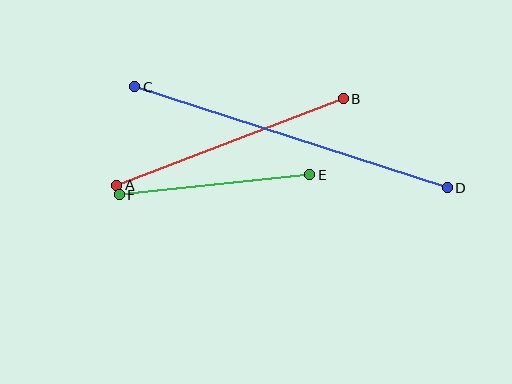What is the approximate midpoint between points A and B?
The midpoint is at approximately (230, 142) pixels.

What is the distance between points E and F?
The distance is approximately 191 pixels.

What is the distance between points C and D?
The distance is approximately 329 pixels.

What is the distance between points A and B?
The distance is approximately 242 pixels.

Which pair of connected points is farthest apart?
Points C and D are farthest apart.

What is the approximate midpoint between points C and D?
The midpoint is at approximately (291, 137) pixels.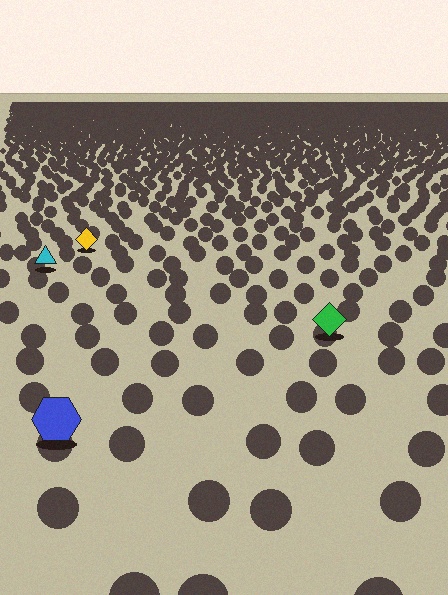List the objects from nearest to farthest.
From nearest to farthest: the blue hexagon, the green diamond, the cyan triangle, the yellow diamond.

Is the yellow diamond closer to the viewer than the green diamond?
No. The green diamond is closer — you can tell from the texture gradient: the ground texture is coarser near it.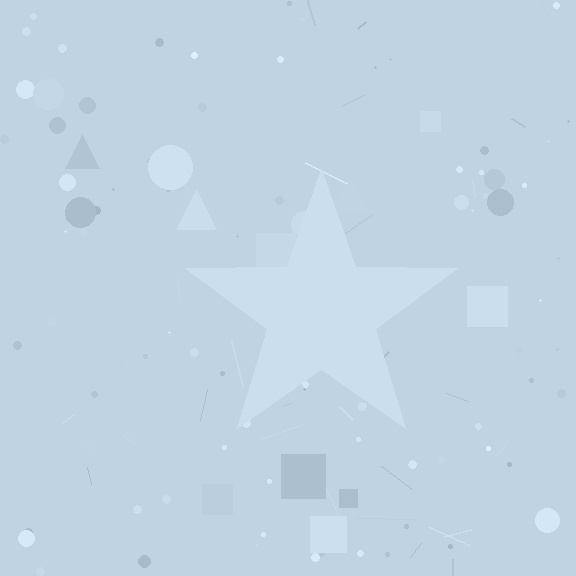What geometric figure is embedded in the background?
A star is embedded in the background.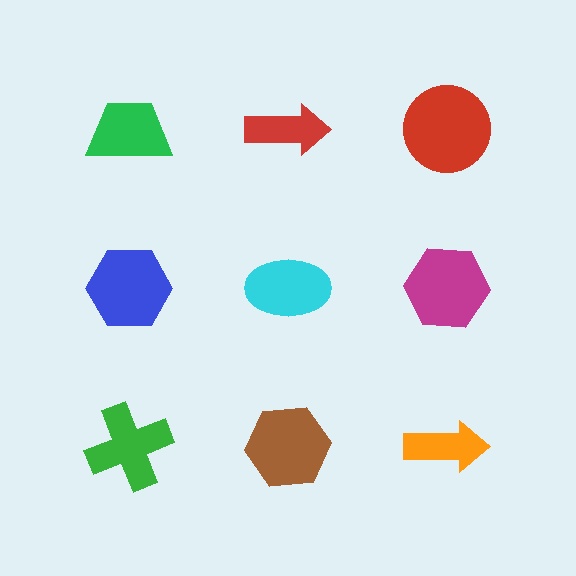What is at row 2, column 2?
A cyan ellipse.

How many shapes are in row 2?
3 shapes.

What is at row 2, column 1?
A blue hexagon.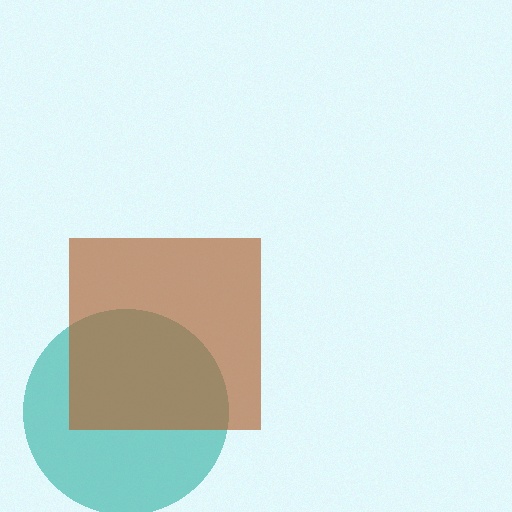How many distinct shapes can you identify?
There are 2 distinct shapes: a teal circle, a brown square.